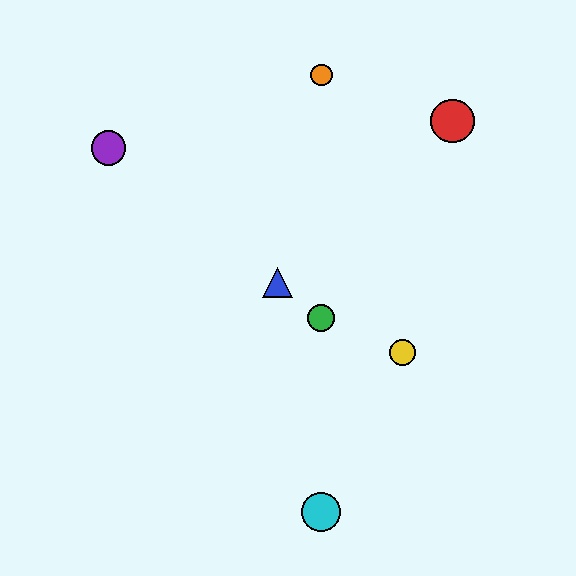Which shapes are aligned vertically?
The green circle, the orange circle, the cyan circle are aligned vertically.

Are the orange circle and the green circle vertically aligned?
Yes, both are at x≈321.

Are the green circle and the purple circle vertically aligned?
No, the green circle is at x≈321 and the purple circle is at x≈108.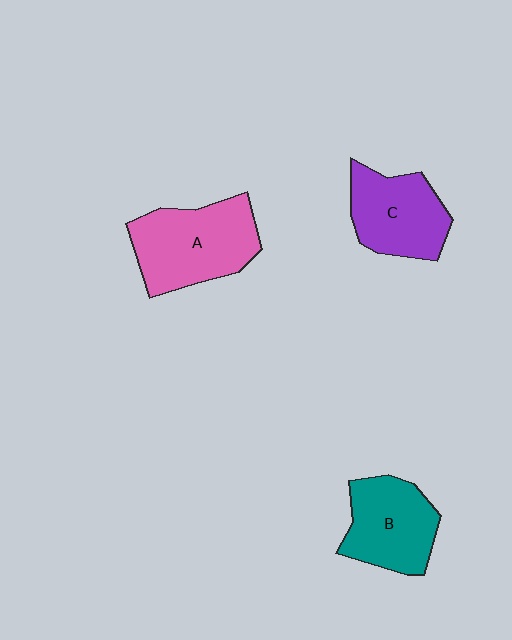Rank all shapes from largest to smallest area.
From largest to smallest: A (pink), B (teal), C (purple).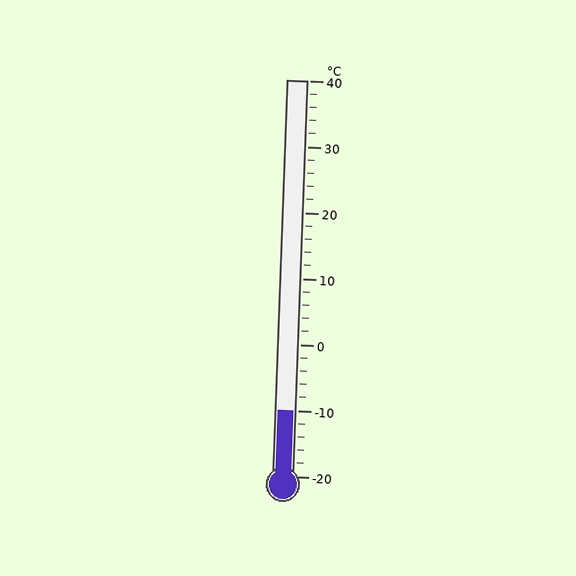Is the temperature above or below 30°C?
The temperature is below 30°C.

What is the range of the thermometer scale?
The thermometer scale ranges from -20°C to 40°C.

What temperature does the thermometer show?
The thermometer shows approximately -10°C.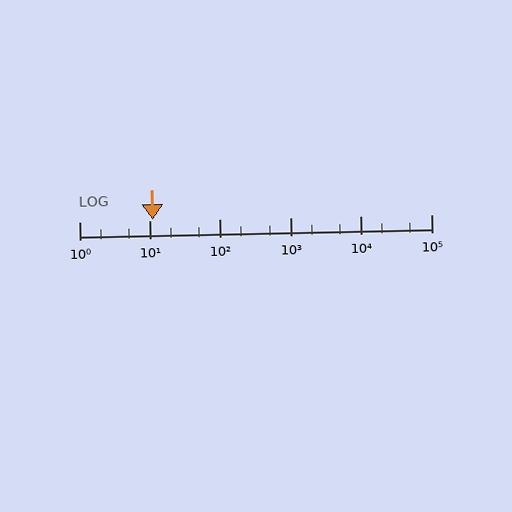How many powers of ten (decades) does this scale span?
The scale spans 5 decades, from 1 to 100000.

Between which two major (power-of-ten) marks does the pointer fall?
The pointer is between 10 and 100.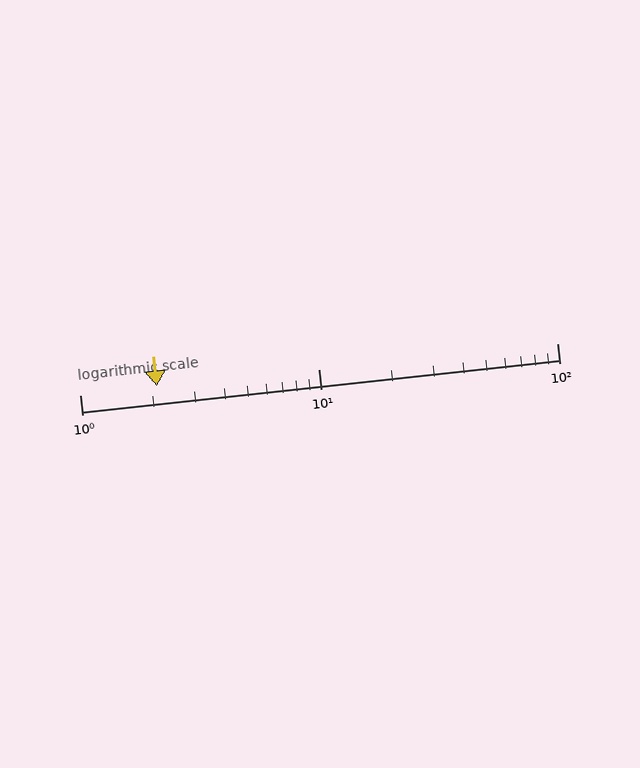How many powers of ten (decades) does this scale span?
The scale spans 2 decades, from 1 to 100.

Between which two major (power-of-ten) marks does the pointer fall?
The pointer is between 1 and 10.